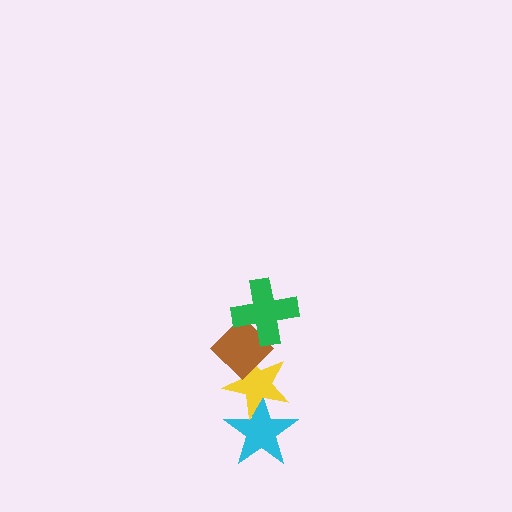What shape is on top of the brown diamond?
The green cross is on top of the brown diamond.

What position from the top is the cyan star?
The cyan star is 4th from the top.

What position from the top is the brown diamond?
The brown diamond is 2nd from the top.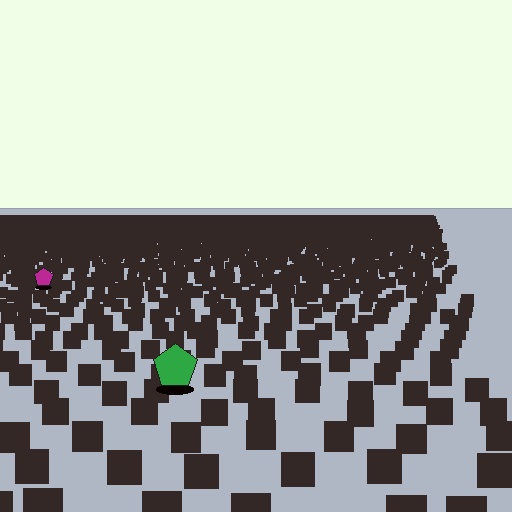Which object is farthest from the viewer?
The magenta pentagon is farthest from the viewer. It appears smaller and the ground texture around it is denser.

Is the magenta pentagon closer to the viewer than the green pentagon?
No. The green pentagon is closer — you can tell from the texture gradient: the ground texture is coarser near it.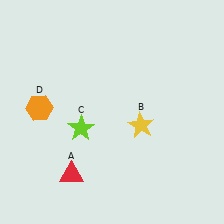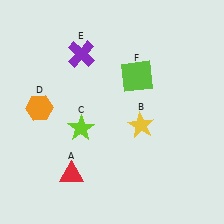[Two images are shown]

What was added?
A purple cross (E), a lime square (F) were added in Image 2.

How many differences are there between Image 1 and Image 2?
There are 2 differences between the two images.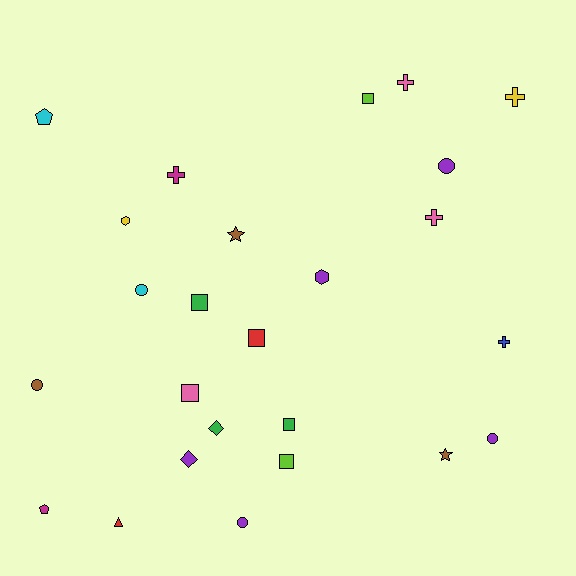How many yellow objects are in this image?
There are 2 yellow objects.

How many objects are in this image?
There are 25 objects.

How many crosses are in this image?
There are 5 crosses.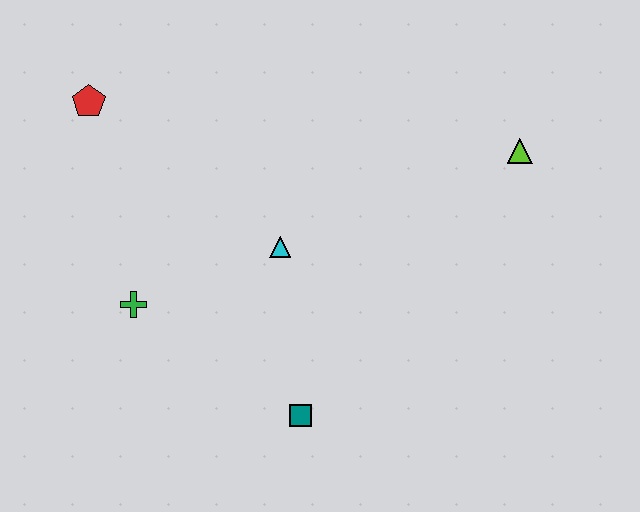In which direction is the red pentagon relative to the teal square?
The red pentagon is above the teal square.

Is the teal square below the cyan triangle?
Yes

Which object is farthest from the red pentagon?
The lime triangle is farthest from the red pentagon.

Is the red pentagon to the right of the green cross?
No